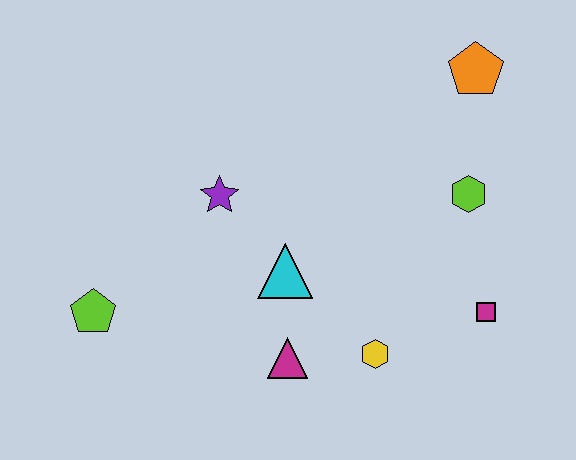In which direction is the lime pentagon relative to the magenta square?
The lime pentagon is to the left of the magenta square.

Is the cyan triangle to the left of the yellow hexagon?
Yes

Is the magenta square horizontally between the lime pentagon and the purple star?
No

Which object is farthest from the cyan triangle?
The orange pentagon is farthest from the cyan triangle.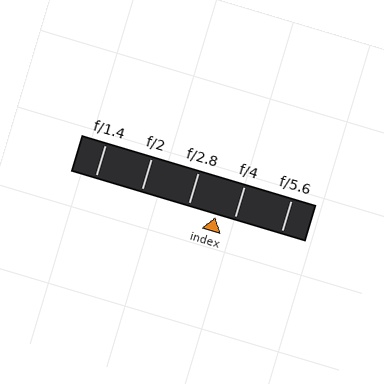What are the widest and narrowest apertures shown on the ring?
The widest aperture shown is f/1.4 and the narrowest is f/5.6.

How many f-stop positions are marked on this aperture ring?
There are 5 f-stop positions marked.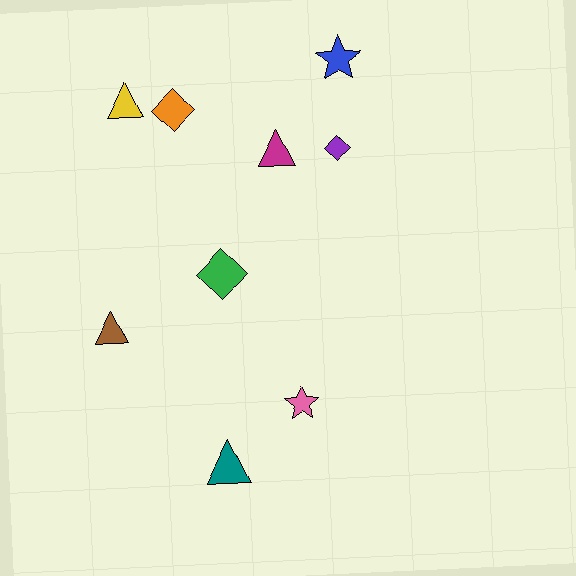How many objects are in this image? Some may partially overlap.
There are 9 objects.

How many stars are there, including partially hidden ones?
There are 2 stars.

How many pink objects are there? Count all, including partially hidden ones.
There is 1 pink object.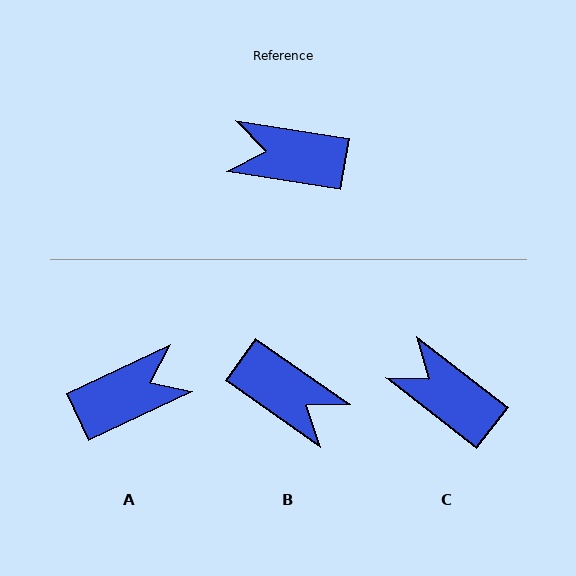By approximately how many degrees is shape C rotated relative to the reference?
Approximately 29 degrees clockwise.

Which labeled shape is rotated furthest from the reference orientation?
B, about 154 degrees away.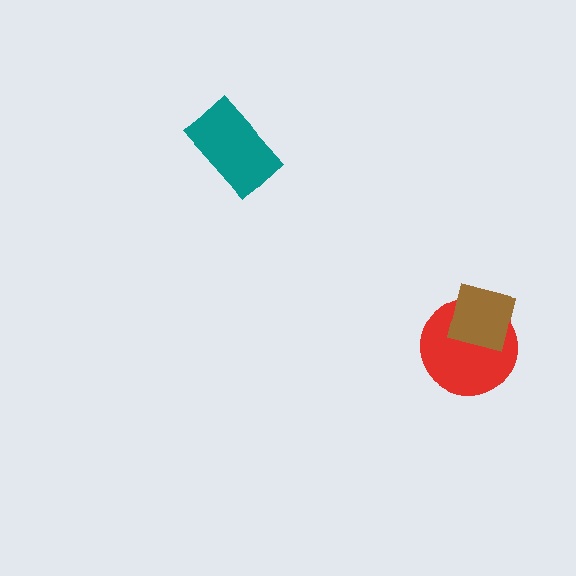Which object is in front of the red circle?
The brown square is in front of the red circle.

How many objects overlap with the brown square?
1 object overlaps with the brown square.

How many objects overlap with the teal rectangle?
0 objects overlap with the teal rectangle.